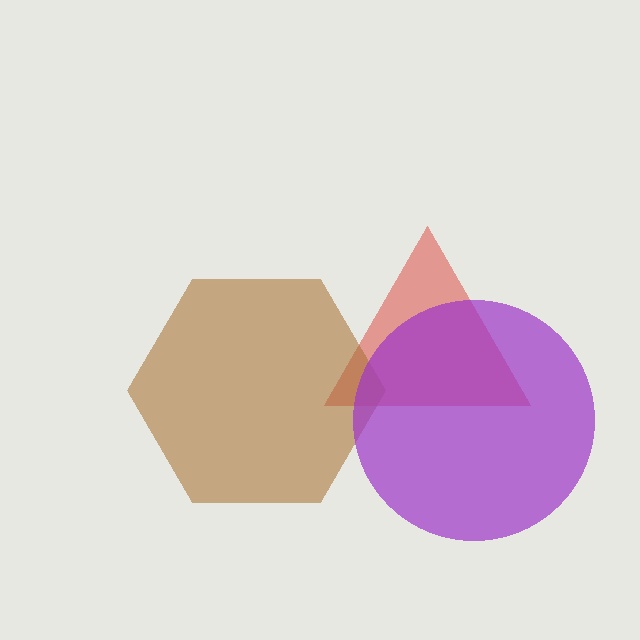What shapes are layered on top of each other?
The layered shapes are: a red triangle, a brown hexagon, a purple circle.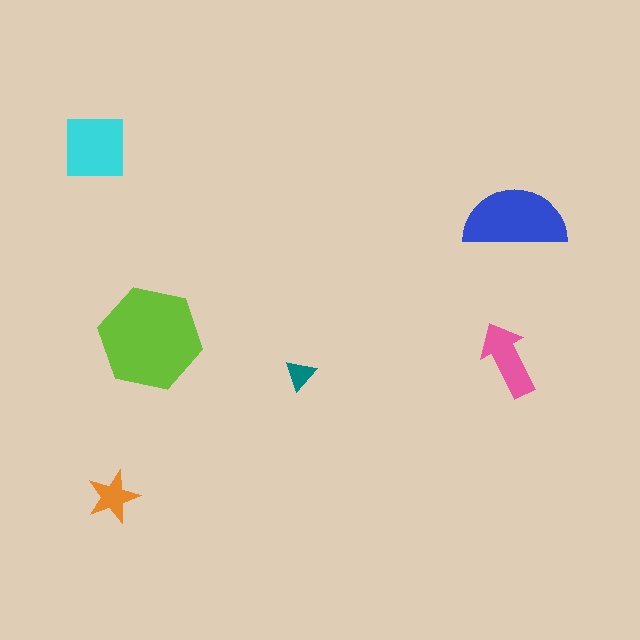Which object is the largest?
The lime hexagon.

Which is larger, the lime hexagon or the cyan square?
The lime hexagon.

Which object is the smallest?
The teal triangle.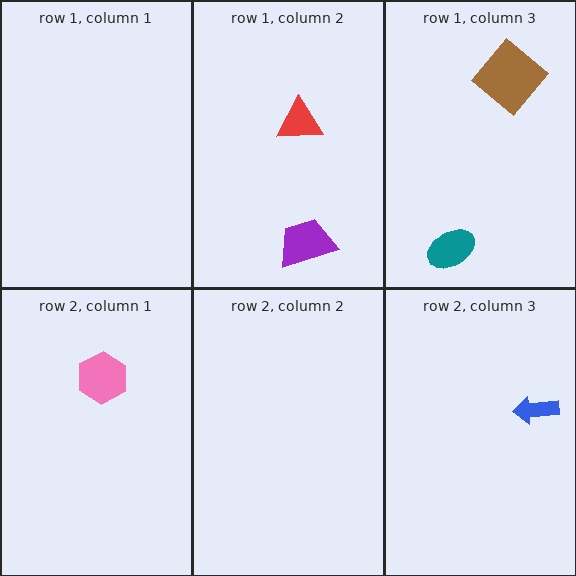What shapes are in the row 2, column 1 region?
The pink hexagon.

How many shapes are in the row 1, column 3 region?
2.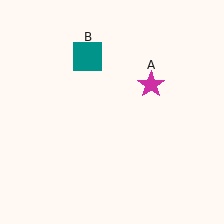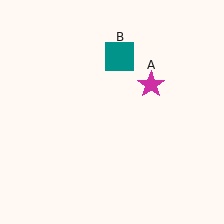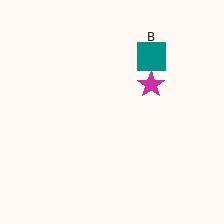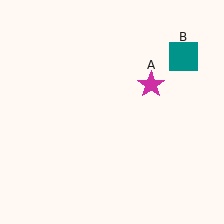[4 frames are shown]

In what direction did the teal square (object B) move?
The teal square (object B) moved right.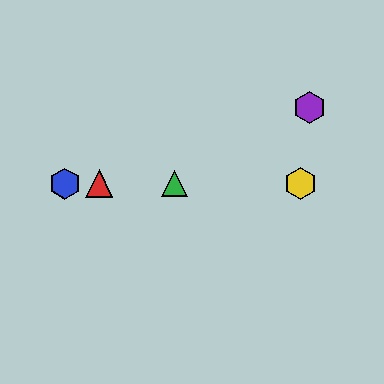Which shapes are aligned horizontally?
The red triangle, the blue hexagon, the green triangle, the yellow hexagon are aligned horizontally.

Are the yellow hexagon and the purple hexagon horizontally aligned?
No, the yellow hexagon is at y≈184 and the purple hexagon is at y≈107.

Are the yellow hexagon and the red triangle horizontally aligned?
Yes, both are at y≈184.